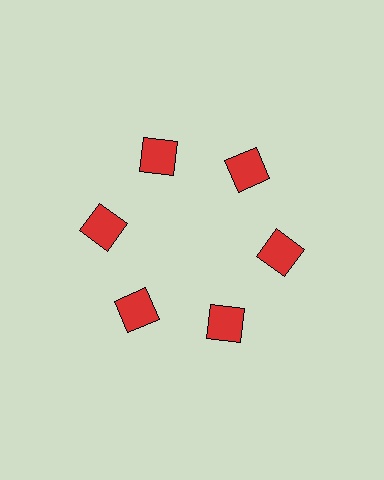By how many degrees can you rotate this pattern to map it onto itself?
The pattern maps onto itself every 60 degrees of rotation.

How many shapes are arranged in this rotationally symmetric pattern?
There are 6 shapes, arranged in 6 groups of 1.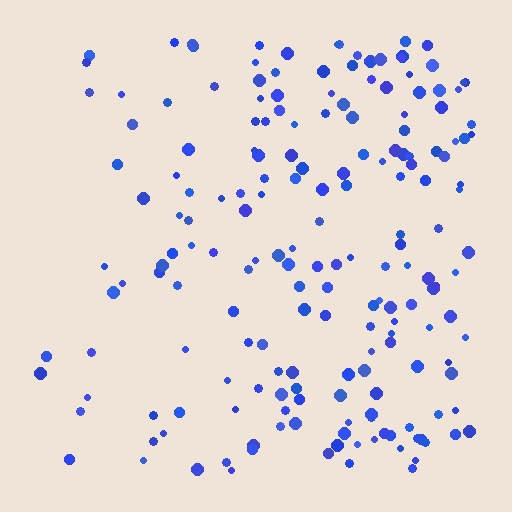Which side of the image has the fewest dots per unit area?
The left.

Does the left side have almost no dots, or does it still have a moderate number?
Still a moderate number, just noticeably fewer than the right.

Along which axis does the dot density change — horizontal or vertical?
Horizontal.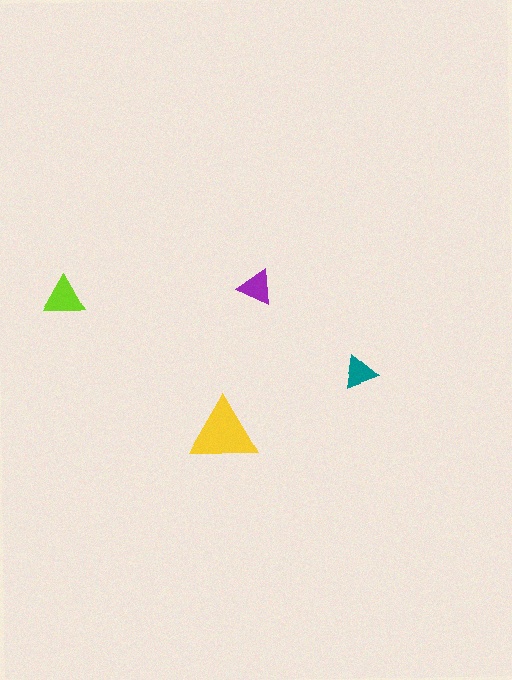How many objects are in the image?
There are 4 objects in the image.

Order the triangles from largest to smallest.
the yellow one, the lime one, the purple one, the teal one.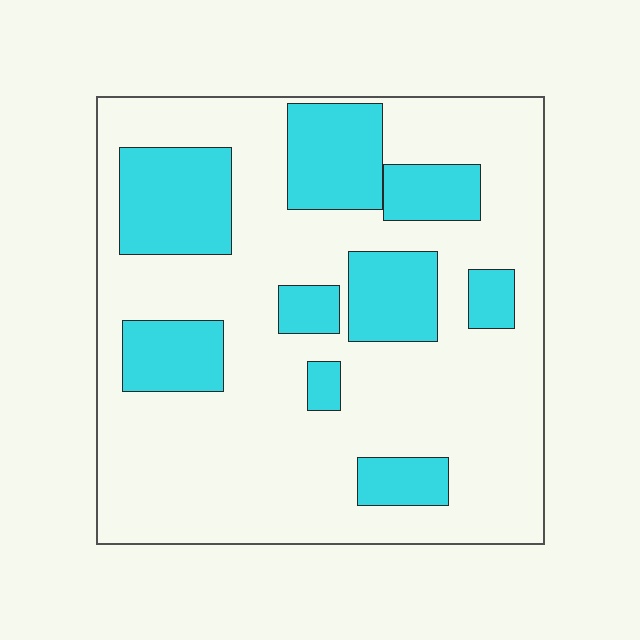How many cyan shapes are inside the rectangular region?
9.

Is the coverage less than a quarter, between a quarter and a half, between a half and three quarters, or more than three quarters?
Between a quarter and a half.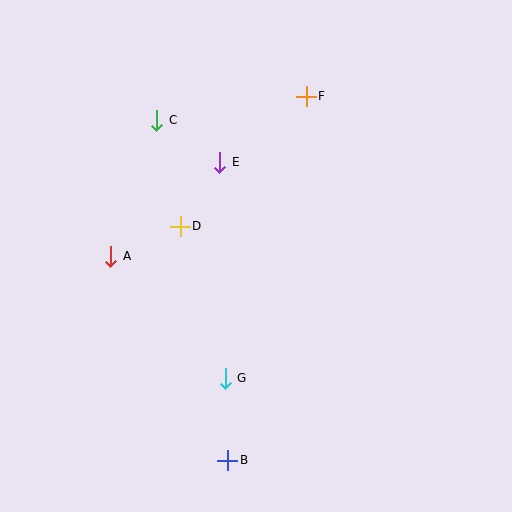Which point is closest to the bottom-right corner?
Point B is closest to the bottom-right corner.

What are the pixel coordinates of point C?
Point C is at (157, 120).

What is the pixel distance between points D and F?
The distance between D and F is 181 pixels.